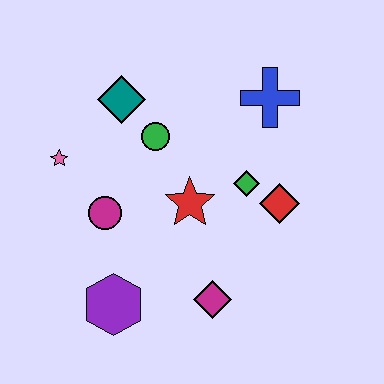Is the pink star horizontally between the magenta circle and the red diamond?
No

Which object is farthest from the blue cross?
The purple hexagon is farthest from the blue cross.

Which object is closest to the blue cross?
The green diamond is closest to the blue cross.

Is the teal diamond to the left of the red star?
Yes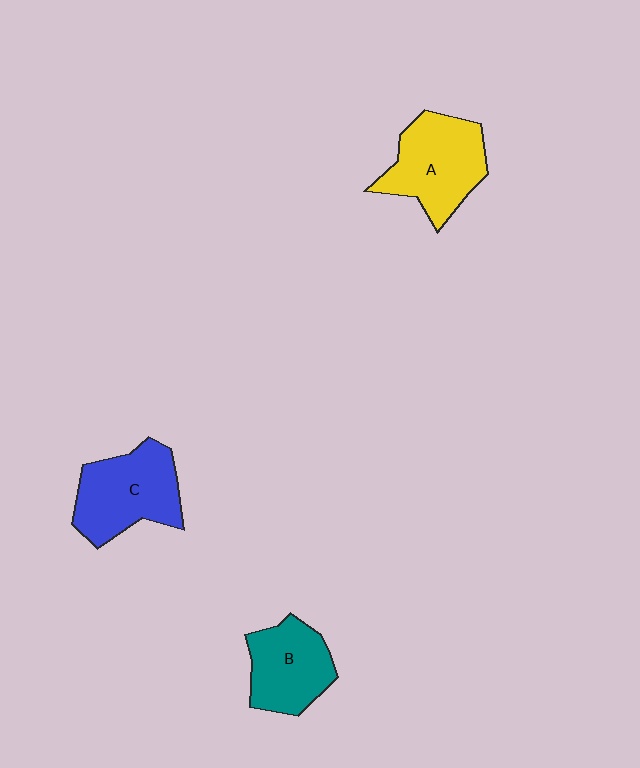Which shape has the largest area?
Shape A (yellow).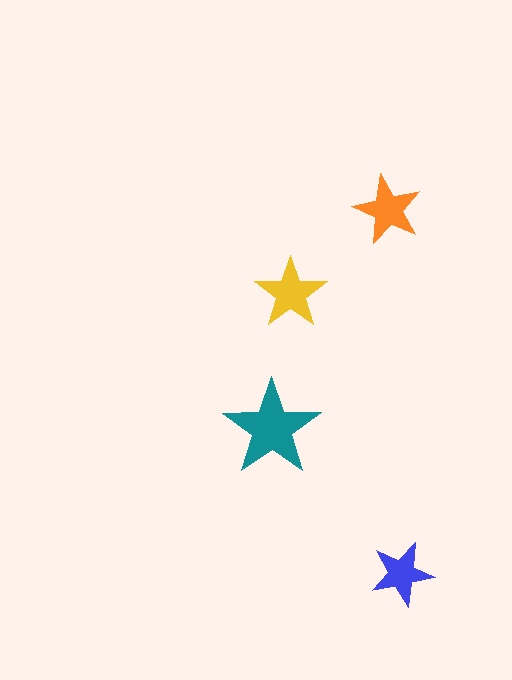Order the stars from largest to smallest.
the teal one, the yellow one, the orange one, the blue one.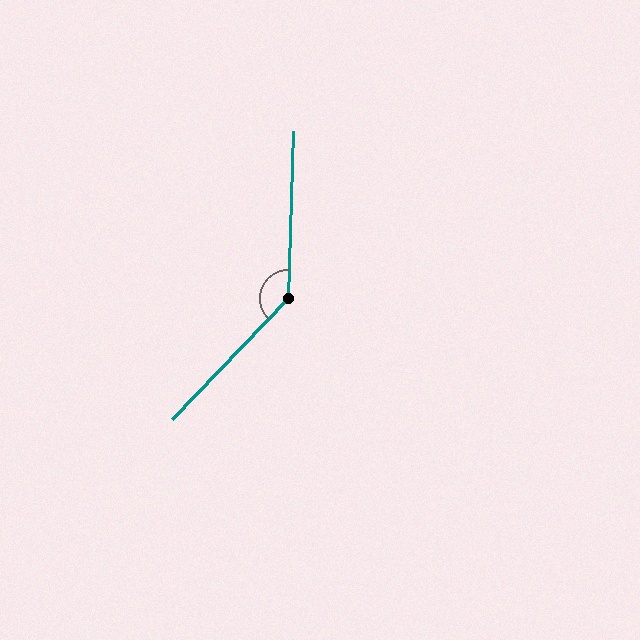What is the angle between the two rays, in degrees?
Approximately 138 degrees.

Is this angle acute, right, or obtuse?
It is obtuse.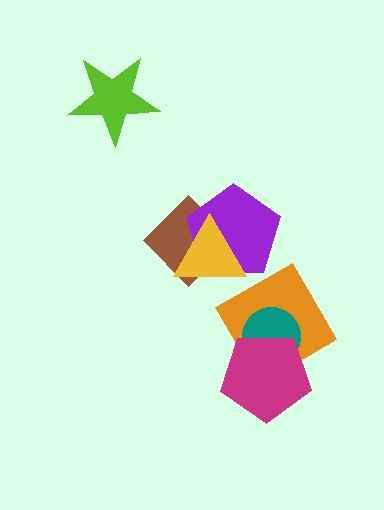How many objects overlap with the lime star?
0 objects overlap with the lime star.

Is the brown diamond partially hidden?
Yes, it is partially covered by another shape.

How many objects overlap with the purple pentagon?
2 objects overlap with the purple pentagon.